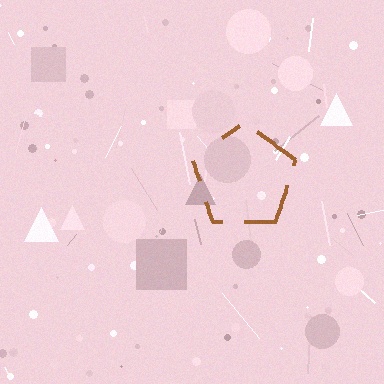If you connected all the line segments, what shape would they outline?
They would outline a pentagon.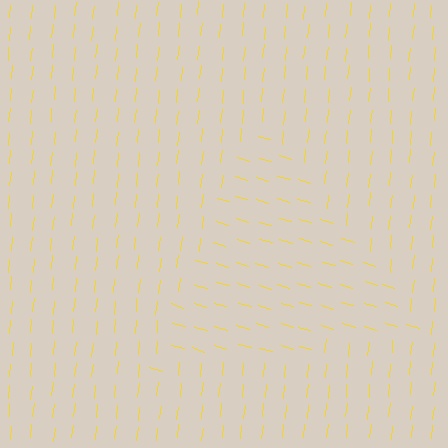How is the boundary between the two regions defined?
The boundary is defined purely by a change in line orientation (approximately 79 degrees difference). All lines are the same color and thickness.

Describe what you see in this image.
The image is filled with small yellow line segments. A triangle region in the image has lines oriented differently from the surrounding lines, creating a visible texture boundary.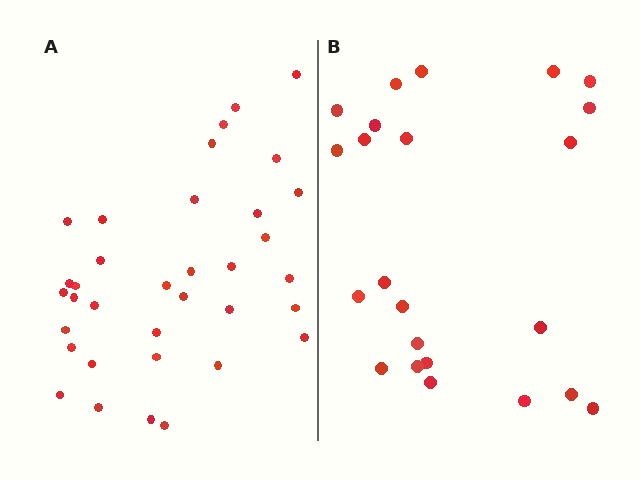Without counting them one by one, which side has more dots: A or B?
Region A (the left region) has more dots.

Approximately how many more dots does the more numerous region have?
Region A has roughly 12 or so more dots than region B.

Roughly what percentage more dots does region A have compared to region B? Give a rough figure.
About 50% more.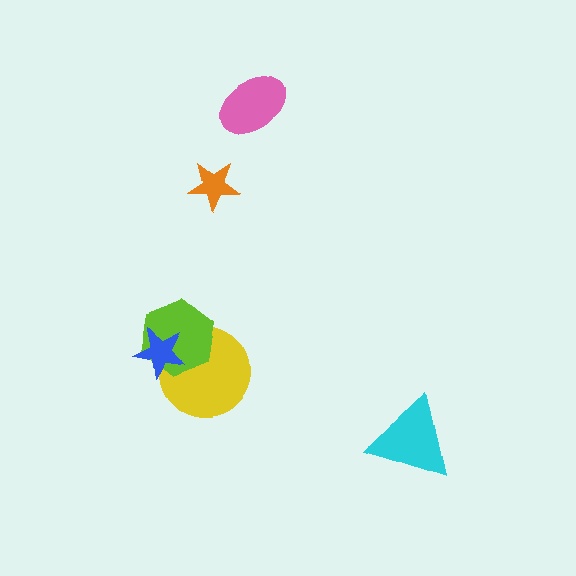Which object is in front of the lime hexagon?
The blue star is in front of the lime hexagon.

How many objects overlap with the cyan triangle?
0 objects overlap with the cyan triangle.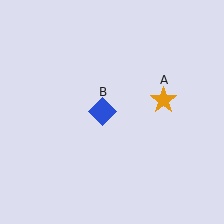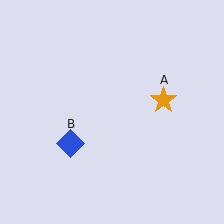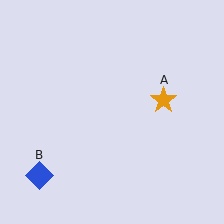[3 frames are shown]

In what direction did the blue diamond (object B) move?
The blue diamond (object B) moved down and to the left.